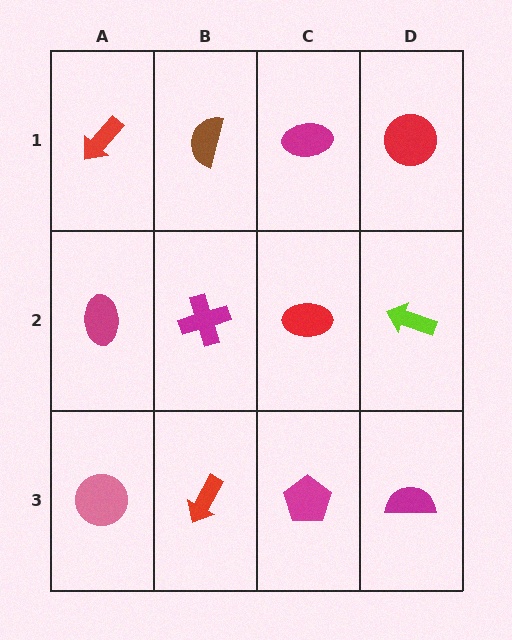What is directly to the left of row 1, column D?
A magenta ellipse.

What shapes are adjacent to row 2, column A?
A red arrow (row 1, column A), a pink circle (row 3, column A), a magenta cross (row 2, column B).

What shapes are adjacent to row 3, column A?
A magenta ellipse (row 2, column A), a red arrow (row 3, column B).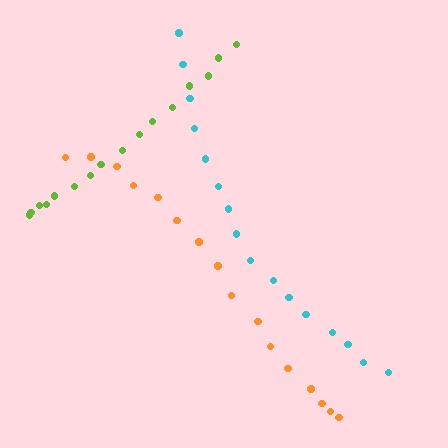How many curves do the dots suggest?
There are 3 distinct paths.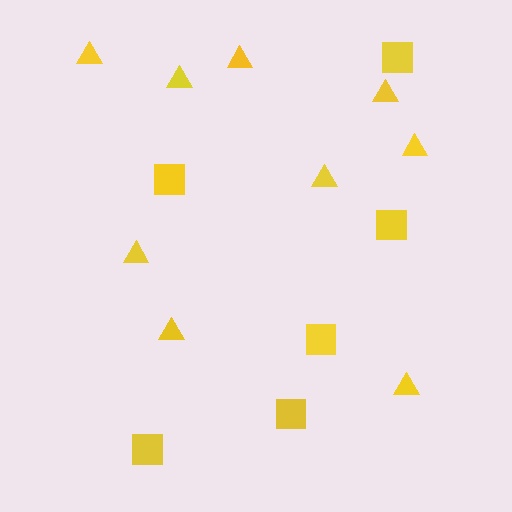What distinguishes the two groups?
There are 2 groups: one group of triangles (9) and one group of squares (6).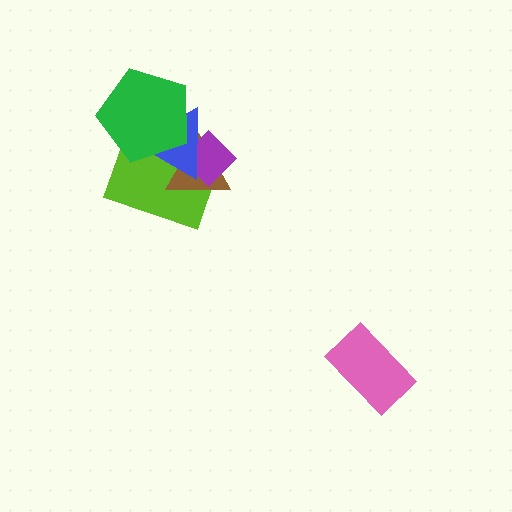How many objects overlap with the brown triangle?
4 objects overlap with the brown triangle.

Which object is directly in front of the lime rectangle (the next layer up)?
The brown triangle is directly in front of the lime rectangle.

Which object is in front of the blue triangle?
The green pentagon is in front of the blue triangle.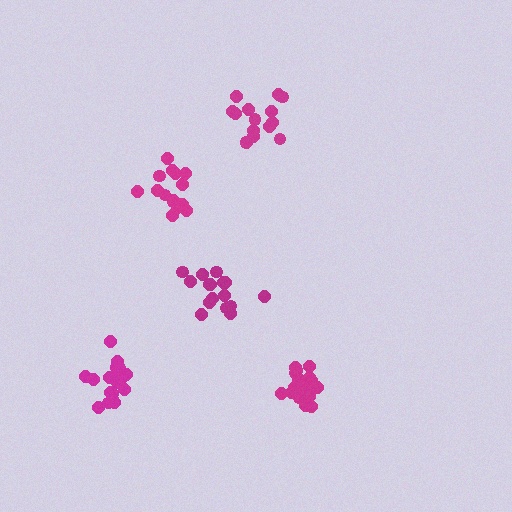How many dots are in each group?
Group 1: 19 dots, Group 2: 17 dots, Group 3: 15 dots, Group 4: 18 dots, Group 5: 15 dots (84 total).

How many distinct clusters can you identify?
There are 5 distinct clusters.